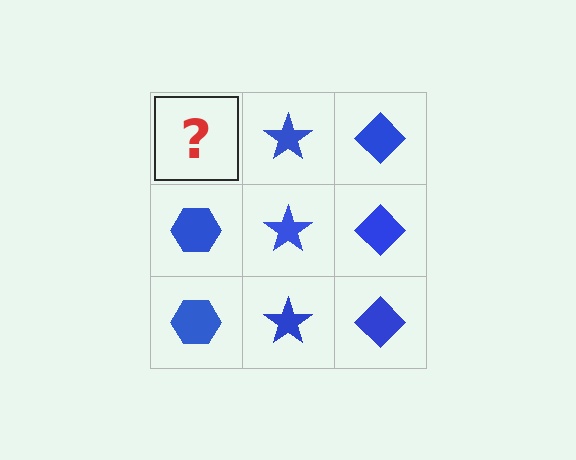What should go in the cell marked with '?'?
The missing cell should contain a blue hexagon.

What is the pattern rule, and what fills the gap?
The rule is that each column has a consistent shape. The gap should be filled with a blue hexagon.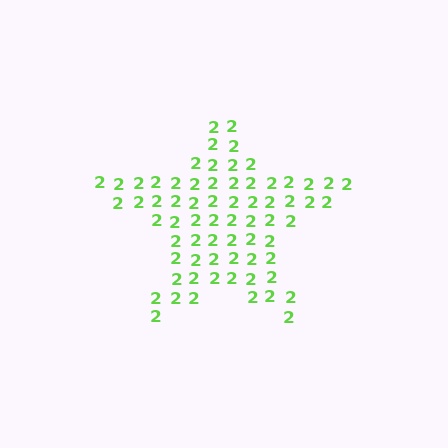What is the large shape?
The large shape is a star.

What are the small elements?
The small elements are digit 2's.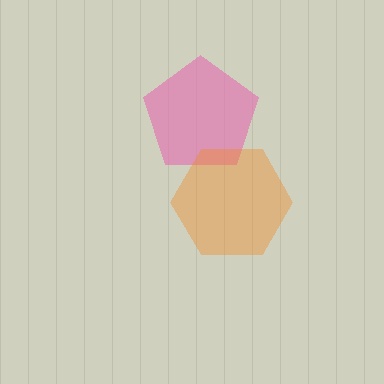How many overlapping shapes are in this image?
There are 2 overlapping shapes in the image.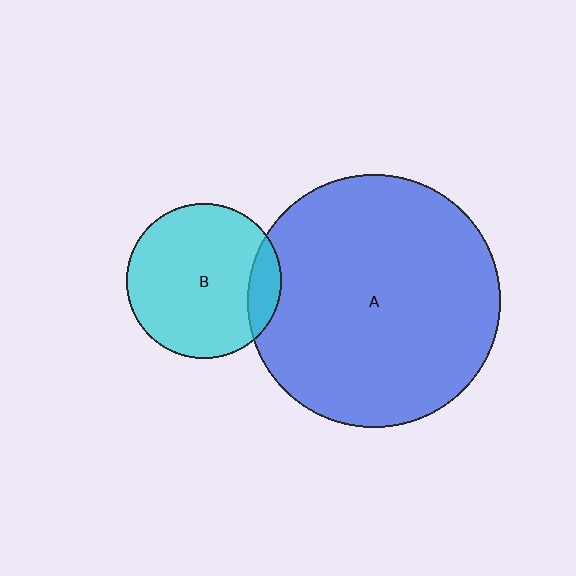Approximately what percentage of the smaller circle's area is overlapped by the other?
Approximately 15%.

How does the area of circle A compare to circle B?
Approximately 2.7 times.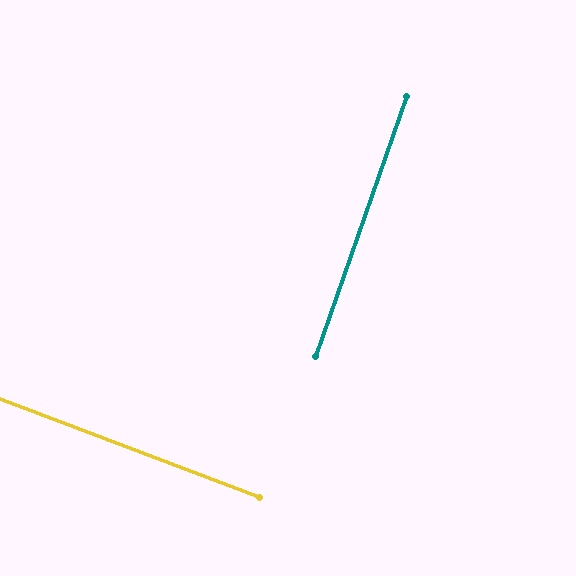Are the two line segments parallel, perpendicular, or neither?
Perpendicular — they meet at approximately 89°.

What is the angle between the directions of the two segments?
Approximately 89 degrees.